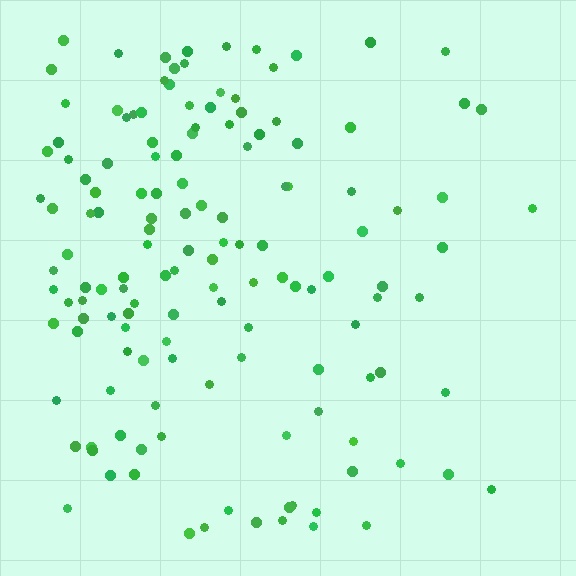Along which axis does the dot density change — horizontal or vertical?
Horizontal.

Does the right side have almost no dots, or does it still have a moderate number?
Still a moderate number, just noticeably fewer than the left.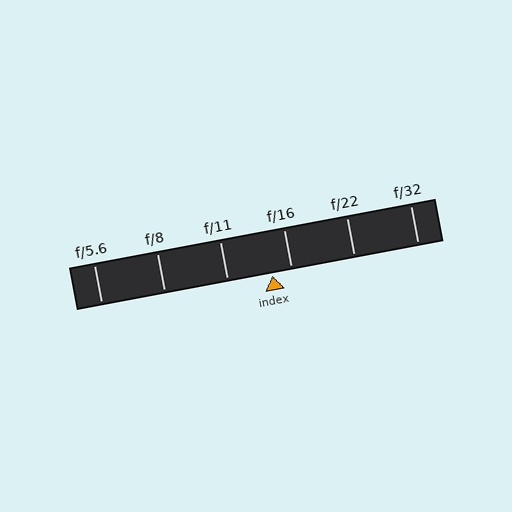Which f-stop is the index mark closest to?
The index mark is closest to f/16.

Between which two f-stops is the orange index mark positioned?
The index mark is between f/11 and f/16.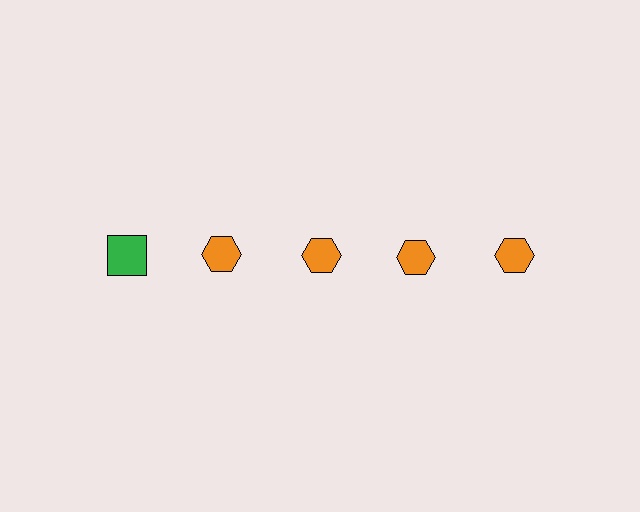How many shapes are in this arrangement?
There are 5 shapes arranged in a grid pattern.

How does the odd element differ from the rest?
It differs in both color (green instead of orange) and shape (square instead of hexagon).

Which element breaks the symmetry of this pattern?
The green square in the top row, leftmost column breaks the symmetry. All other shapes are orange hexagons.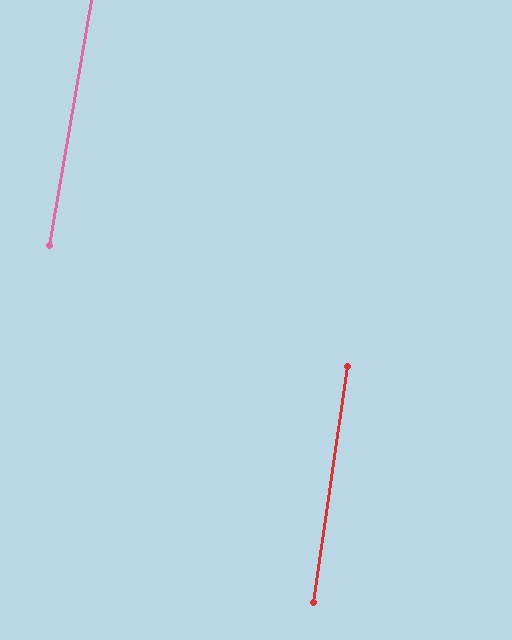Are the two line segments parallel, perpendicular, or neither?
Parallel — their directions differ by only 1.6°.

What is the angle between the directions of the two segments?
Approximately 2 degrees.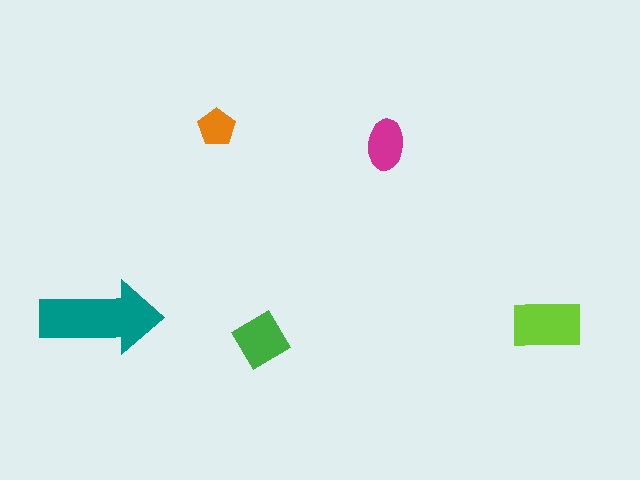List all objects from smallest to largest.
The orange pentagon, the magenta ellipse, the green diamond, the lime rectangle, the teal arrow.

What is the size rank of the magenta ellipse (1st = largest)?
4th.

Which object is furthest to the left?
The teal arrow is leftmost.